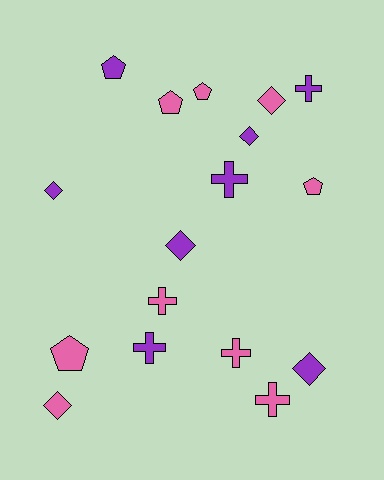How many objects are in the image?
There are 17 objects.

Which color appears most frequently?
Pink, with 9 objects.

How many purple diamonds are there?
There are 4 purple diamonds.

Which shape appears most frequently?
Diamond, with 6 objects.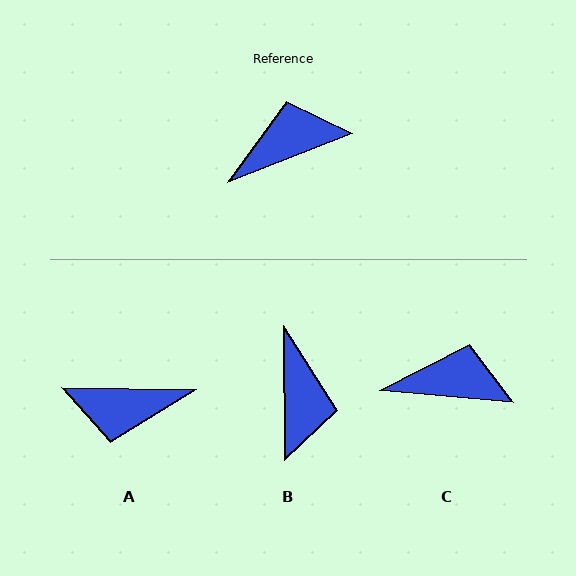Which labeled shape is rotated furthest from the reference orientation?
A, about 158 degrees away.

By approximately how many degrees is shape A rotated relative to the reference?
Approximately 158 degrees counter-clockwise.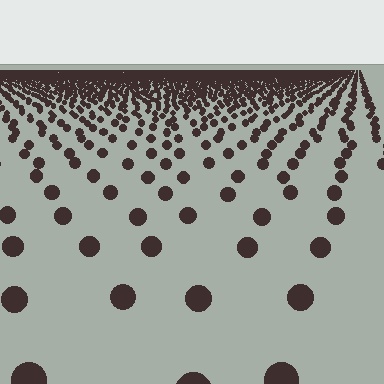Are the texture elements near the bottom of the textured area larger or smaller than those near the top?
Larger. Near the bottom, elements are closer to the viewer and appear at a bigger on-screen size.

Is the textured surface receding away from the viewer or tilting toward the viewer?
The surface is receding away from the viewer. Texture elements get smaller and denser toward the top.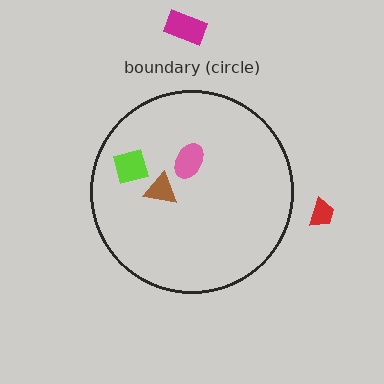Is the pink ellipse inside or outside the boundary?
Inside.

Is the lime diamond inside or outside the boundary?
Inside.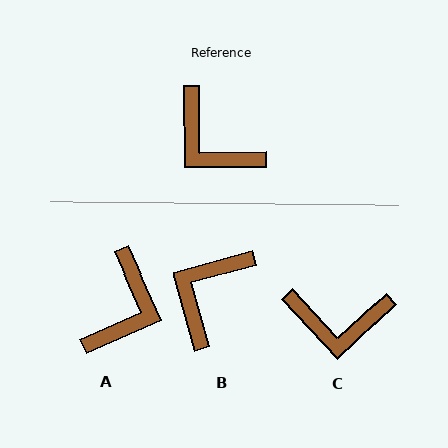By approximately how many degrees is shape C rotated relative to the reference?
Approximately 43 degrees counter-clockwise.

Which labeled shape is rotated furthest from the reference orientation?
A, about 113 degrees away.